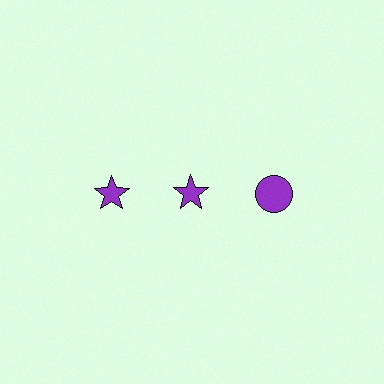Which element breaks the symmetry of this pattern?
The purple circle in the top row, center column breaks the symmetry. All other shapes are purple stars.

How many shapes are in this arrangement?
There are 3 shapes arranged in a grid pattern.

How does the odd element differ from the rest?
It has a different shape: circle instead of star.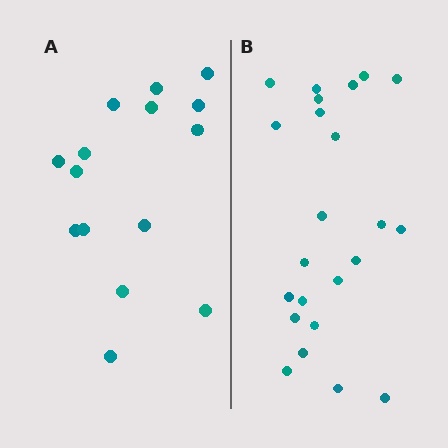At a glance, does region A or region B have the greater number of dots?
Region B (the right region) has more dots.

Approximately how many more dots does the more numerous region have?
Region B has roughly 8 or so more dots than region A.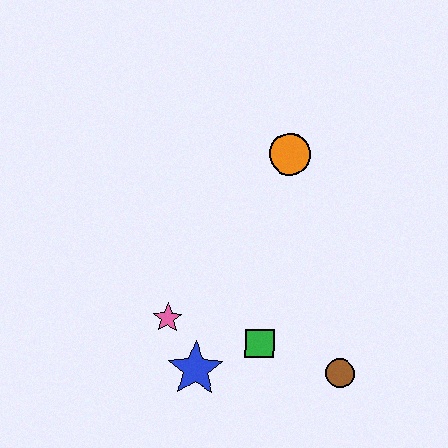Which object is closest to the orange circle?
The green square is closest to the orange circle.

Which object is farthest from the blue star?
The orange circle is farthest from the blue star.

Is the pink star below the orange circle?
Yes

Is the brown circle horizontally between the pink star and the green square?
No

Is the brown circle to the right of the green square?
Yes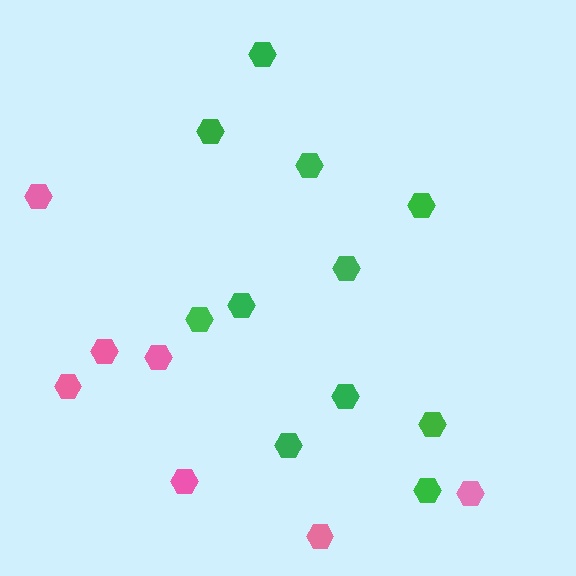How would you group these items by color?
There are 2 groups: one group of green hexagons (11) and one group of pink hexagons (7).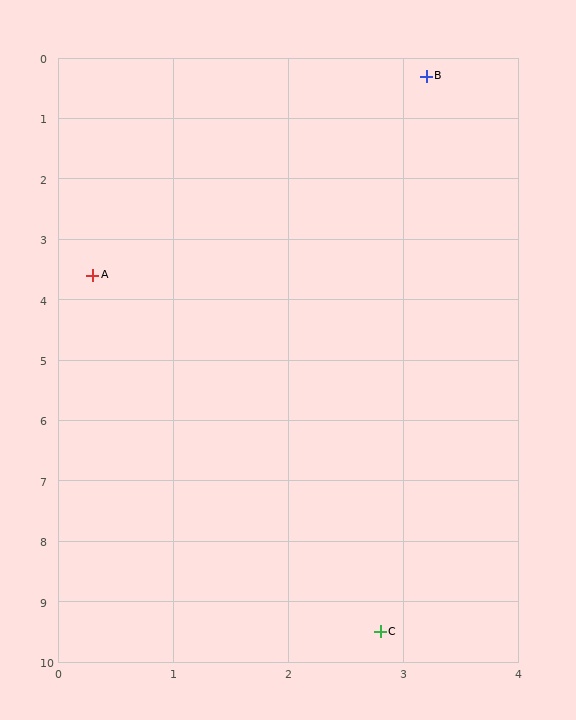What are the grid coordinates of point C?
Point C is at approximately (2.8, 9.5).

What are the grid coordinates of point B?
Point B is at approximately (3.2, 0.3).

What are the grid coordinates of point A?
Point A is at approximately (0.3, 3.6).